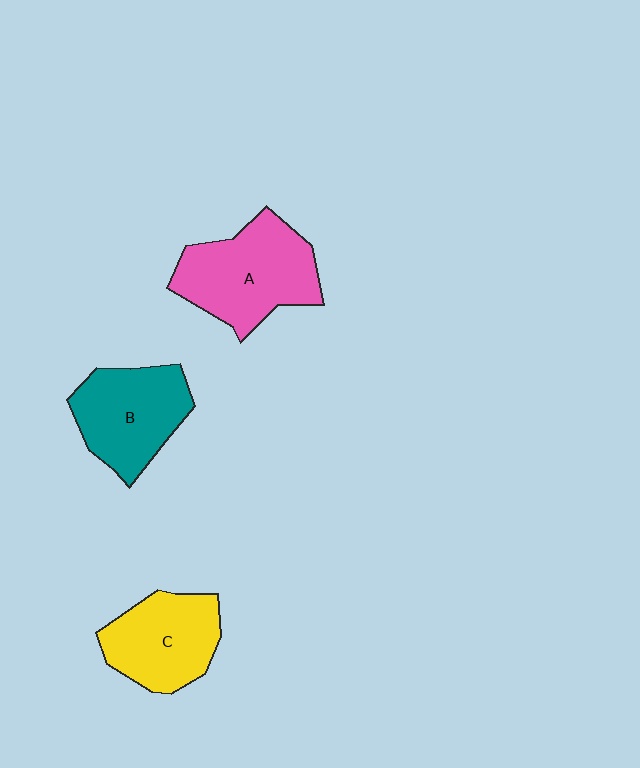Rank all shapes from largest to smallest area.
From largest to smallest: A (pink), B (teal), C (yellow).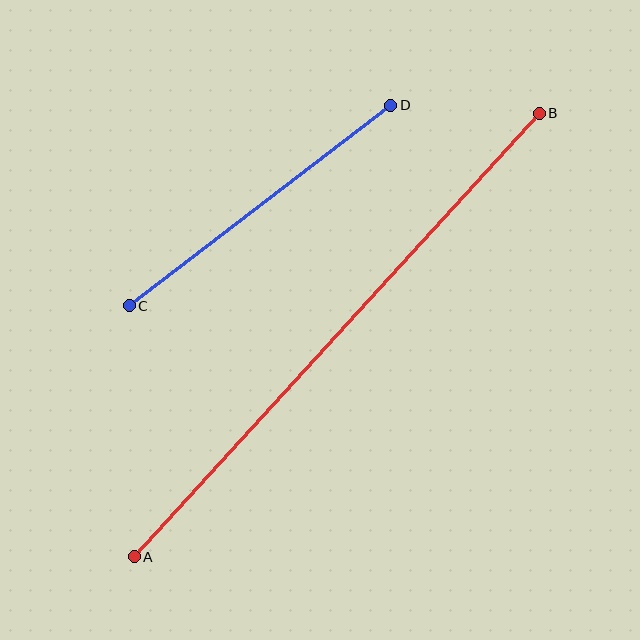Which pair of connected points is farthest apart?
Points A and B are farthest apart.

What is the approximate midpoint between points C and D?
The midpoint is at approximately (260, 206) pixels.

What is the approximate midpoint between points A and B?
The midpoint is at approximately (337, 335) pixels.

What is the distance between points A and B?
The distance is approximately 600 pixels.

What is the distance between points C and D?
The distance is approximately 330 pixels.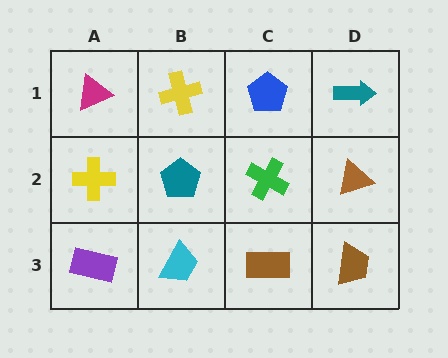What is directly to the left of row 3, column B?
A purple rectangle.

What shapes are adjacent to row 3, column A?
A yellow cross (row 2, column A), a cyan trapezoid (row 3, column B).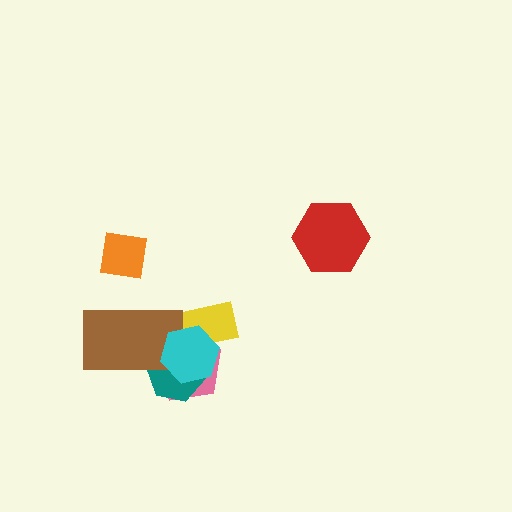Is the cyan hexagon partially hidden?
No, no other shape covers it.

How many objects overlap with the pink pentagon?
4 objects overlap with the pink pentagon.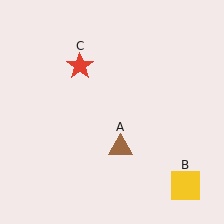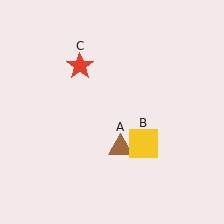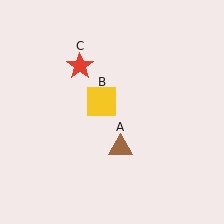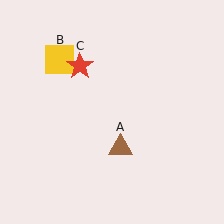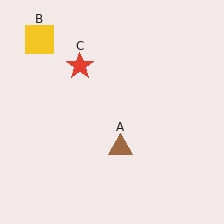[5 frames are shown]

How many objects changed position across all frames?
1 object changed position: yellow square (object B).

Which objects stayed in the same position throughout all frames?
Brown triangle (object A) and red star (object C) remained stationary.